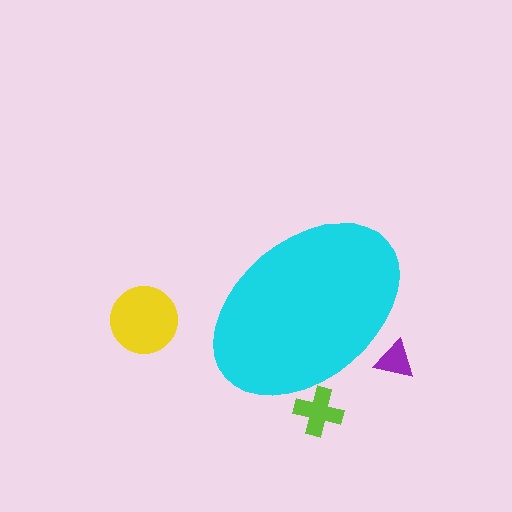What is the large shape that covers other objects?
A cyan ellipse.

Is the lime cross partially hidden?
Yes, the lime cross is partially hidden behind the cyan ellipse.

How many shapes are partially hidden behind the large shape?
2 shapes are partially hidden.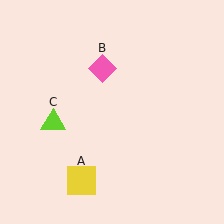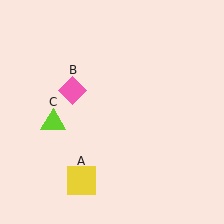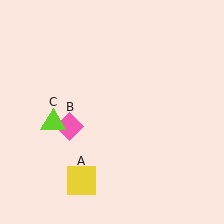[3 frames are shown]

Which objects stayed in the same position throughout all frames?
Yellow square (object A) and lime triangle (object C) remained stationary.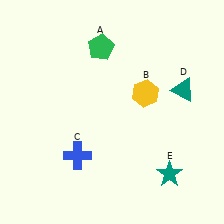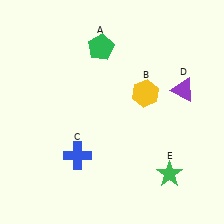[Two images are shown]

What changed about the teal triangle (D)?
In Image 1, D is teal. In Image 2, it changed to purple.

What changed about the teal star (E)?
In Image 1, E is teal. In Image 2, it changed to green.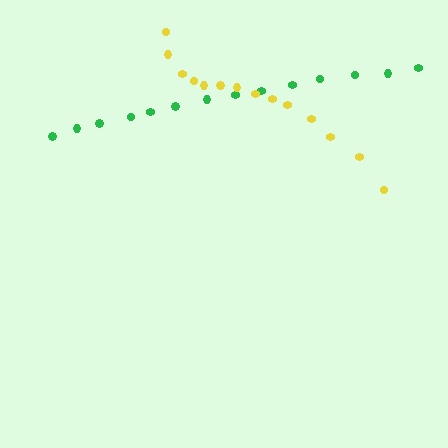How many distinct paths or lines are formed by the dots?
There are 2 distinct paths.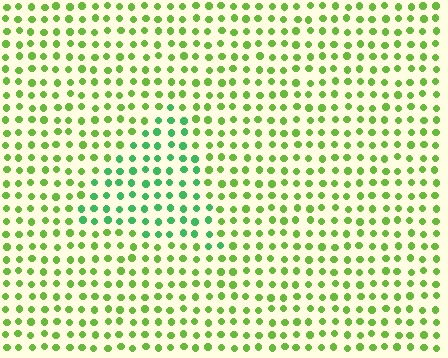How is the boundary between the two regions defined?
The boundary is defined purely by a slight shift in hue (about 37 degrees). Spacing, size, and orientation are identical on both sides.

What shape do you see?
I see a triangle.